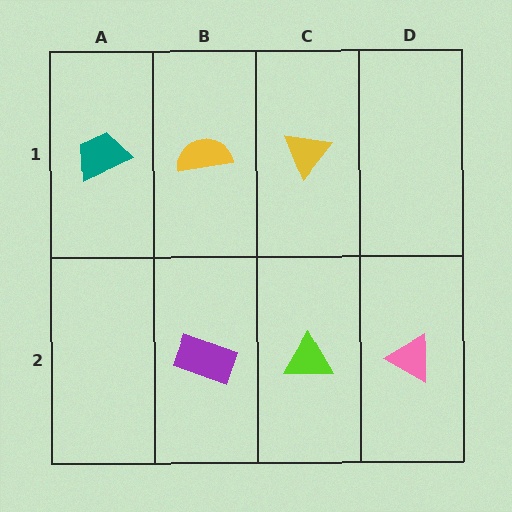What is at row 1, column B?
A yellow semicircle.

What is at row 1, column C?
A yellow triangle.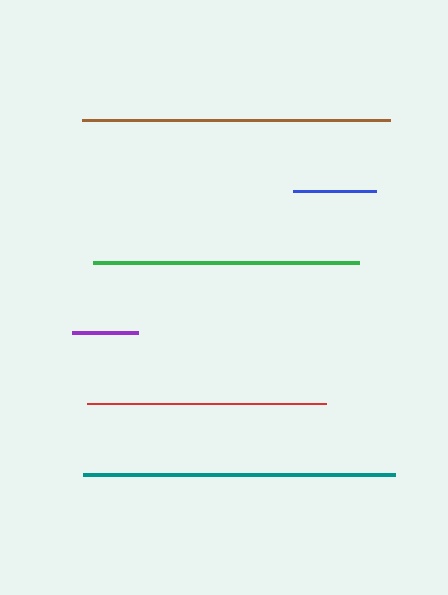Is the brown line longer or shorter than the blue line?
The brown line is longer than the blue line.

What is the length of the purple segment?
The purple segment is approximately 66 pixels long.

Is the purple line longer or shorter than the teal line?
The teal line is longer than the purple line.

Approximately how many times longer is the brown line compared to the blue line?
The brown line is approximately 3.7 times the length of the blue line.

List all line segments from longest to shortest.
From longest to shortest: teal, brown, green, red, blue, purple.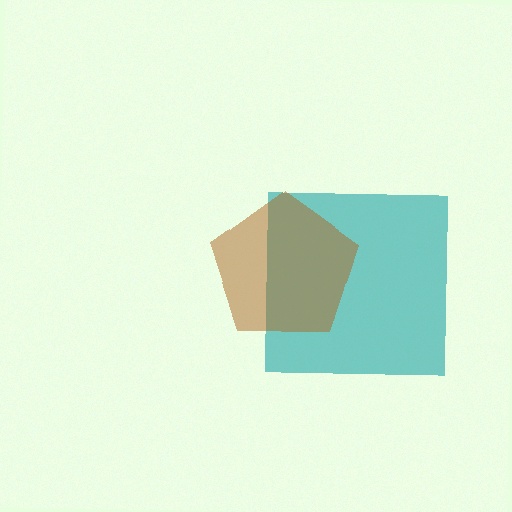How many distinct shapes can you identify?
There are 2 distinct shapes: a teal square, a brown pentagon.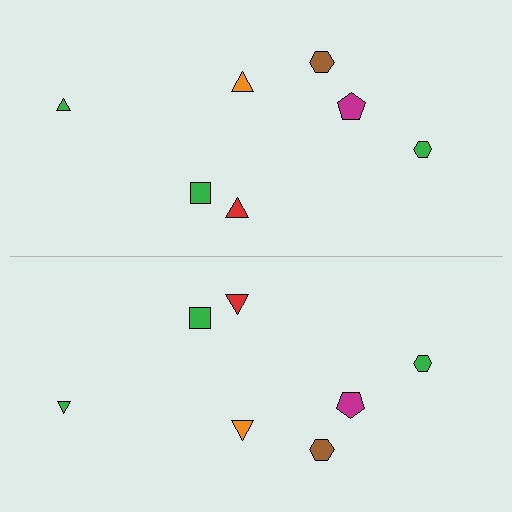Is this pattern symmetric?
Yes, this pattern has bilateral (reflection) symmetry.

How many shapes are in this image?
There are 14 shapes in this image.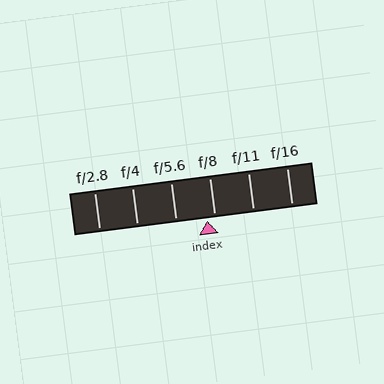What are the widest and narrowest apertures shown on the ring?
The widest aperture shown is f/2.8 and the narrowest is f/16.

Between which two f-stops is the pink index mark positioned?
The index mark is between f/5.6 and f/8.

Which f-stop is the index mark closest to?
The index mark is closest to f/8.